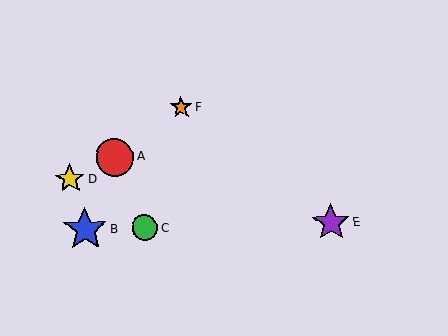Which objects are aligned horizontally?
Objects B, C, E are aligned horizontally.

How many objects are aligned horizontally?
3 objects (B, C, E) are aligned horizontally.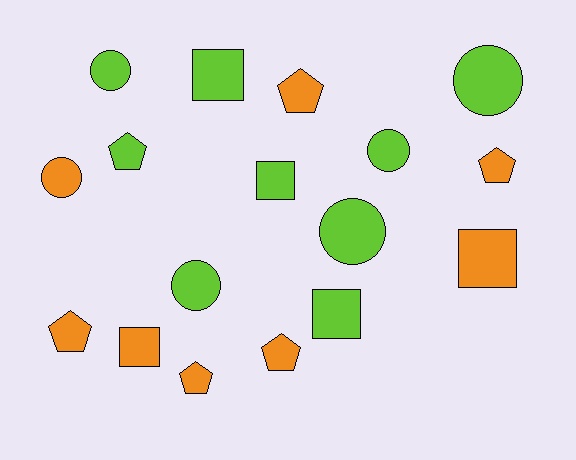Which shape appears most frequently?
Circle, with 6 objects.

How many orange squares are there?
There are 2 orange squares.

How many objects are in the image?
There are 17 objects.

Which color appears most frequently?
Lime, with 9 objects.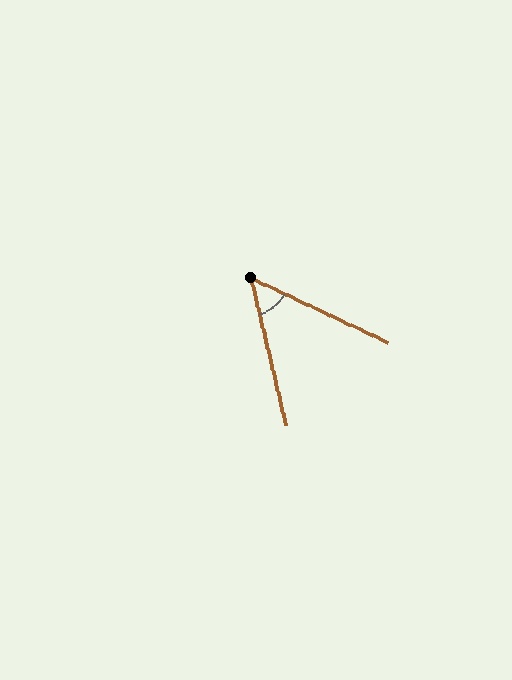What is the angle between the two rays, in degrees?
Approximately 51 degrees.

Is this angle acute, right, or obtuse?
It is acute.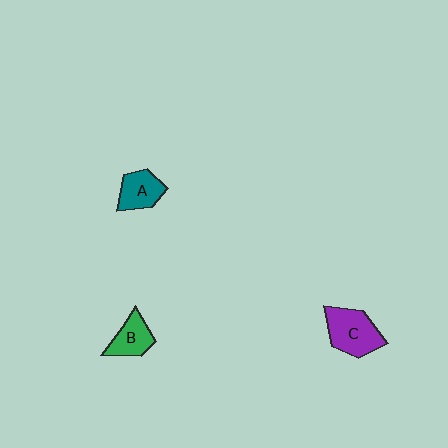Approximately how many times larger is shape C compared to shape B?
Approximately 1.5 times.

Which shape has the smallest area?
Shape B (green).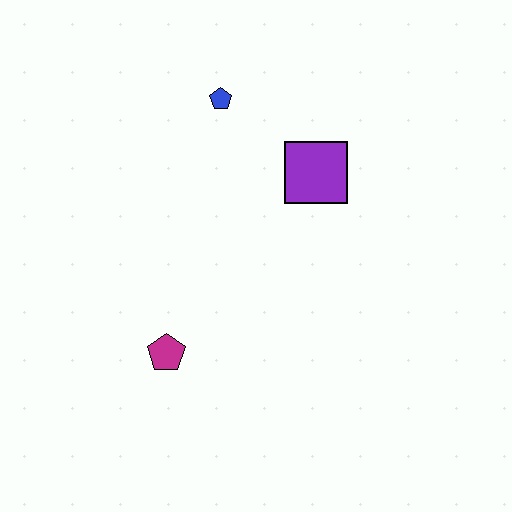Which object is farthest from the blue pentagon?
The magenta pentagon is farthest from the blue pentagon.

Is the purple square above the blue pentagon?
No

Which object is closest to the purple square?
The blue pentagon is closest to the purple square.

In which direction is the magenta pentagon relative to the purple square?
The magenta pentagon is below the purple square.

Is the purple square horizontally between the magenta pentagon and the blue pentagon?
No